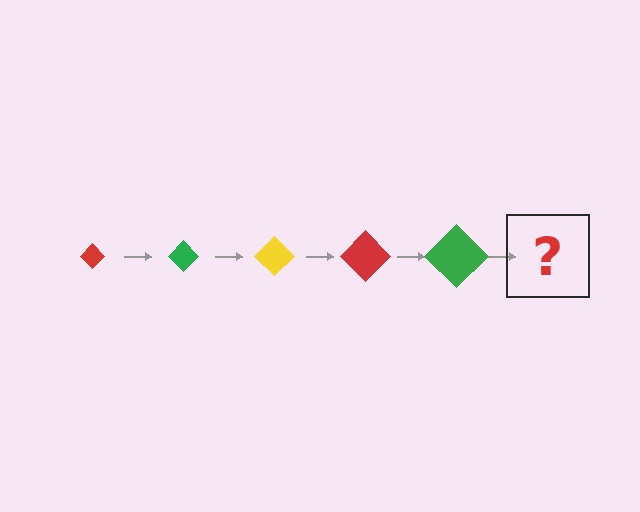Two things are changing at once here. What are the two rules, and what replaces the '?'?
The two rules are that the diamond grows larger each step and the color cycles through red, green, and yellow. The '?' should be a yellow diamond, larger than the previous one.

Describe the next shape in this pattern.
It should be a yellow diamond, larger than the previous one.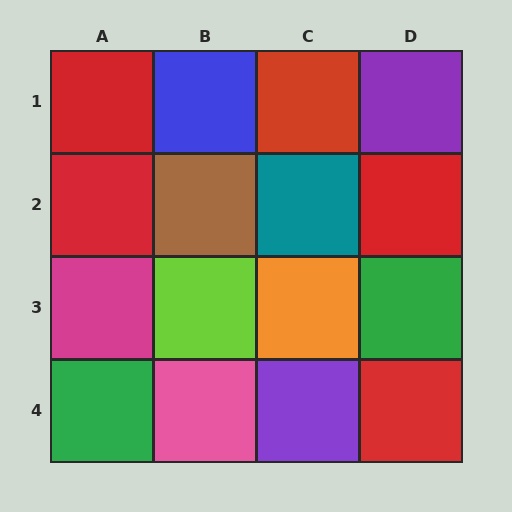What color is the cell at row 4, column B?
Pink.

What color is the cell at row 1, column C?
Red.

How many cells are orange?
1 cell is orange.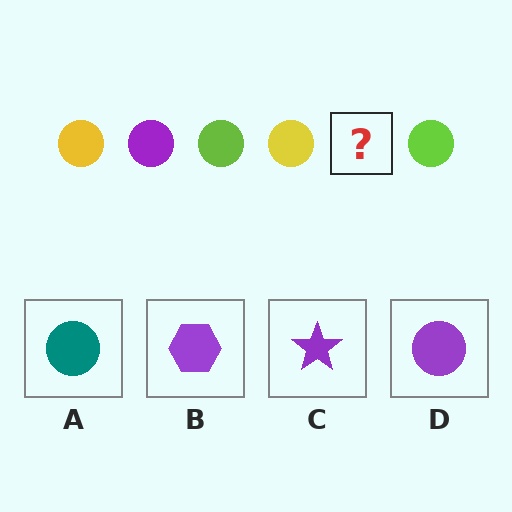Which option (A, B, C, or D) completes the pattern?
D.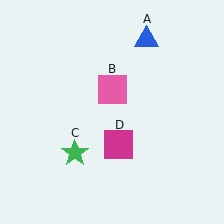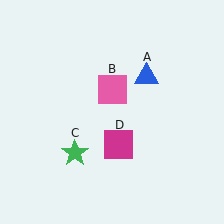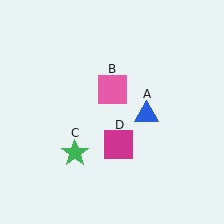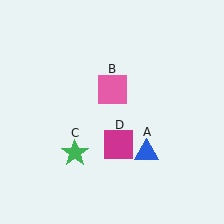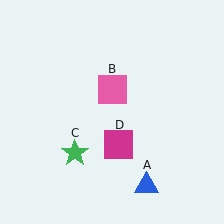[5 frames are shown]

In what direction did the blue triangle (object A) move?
The blue triangle (object A) moved down.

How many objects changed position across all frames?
1 object changed position: blue triangle (object A).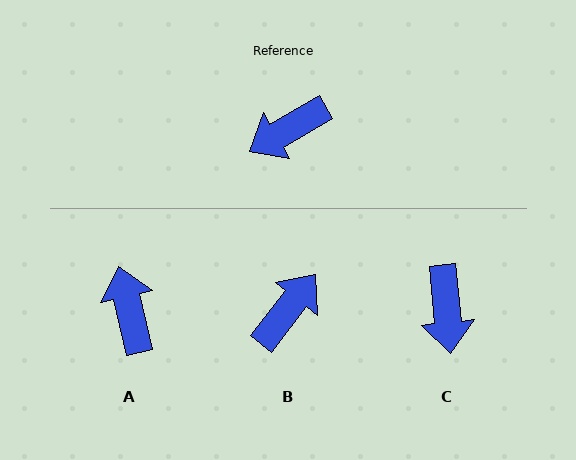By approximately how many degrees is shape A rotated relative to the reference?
Approximately 107 degrees clockwise.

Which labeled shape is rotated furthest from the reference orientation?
B, about 158 degrees away.